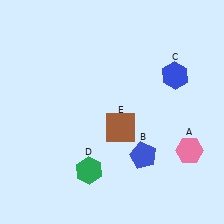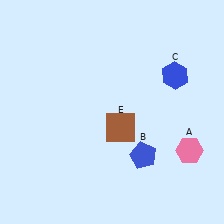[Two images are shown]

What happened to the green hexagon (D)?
The green hexagon (D) was removed in Image 2. It was in the bottom-left area of Image 1.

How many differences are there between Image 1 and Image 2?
There is 1 difference between the two images.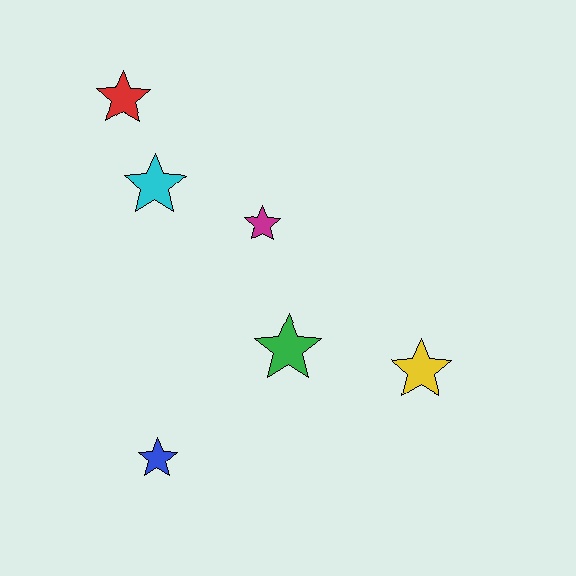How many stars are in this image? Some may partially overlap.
There are 6 stars.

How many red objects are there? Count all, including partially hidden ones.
There is 1 red object.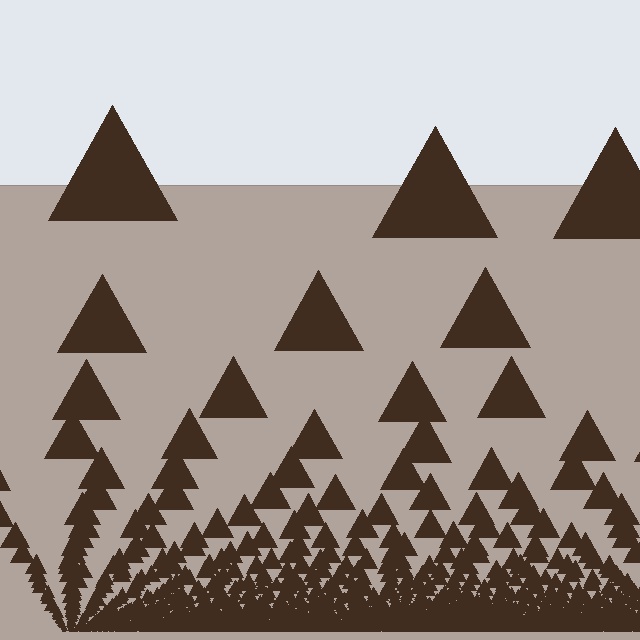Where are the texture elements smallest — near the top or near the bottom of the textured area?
Near the bottom.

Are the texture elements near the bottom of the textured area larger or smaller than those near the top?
Smaller. The gradient is inverted — elements near the bottom are smaller and denser.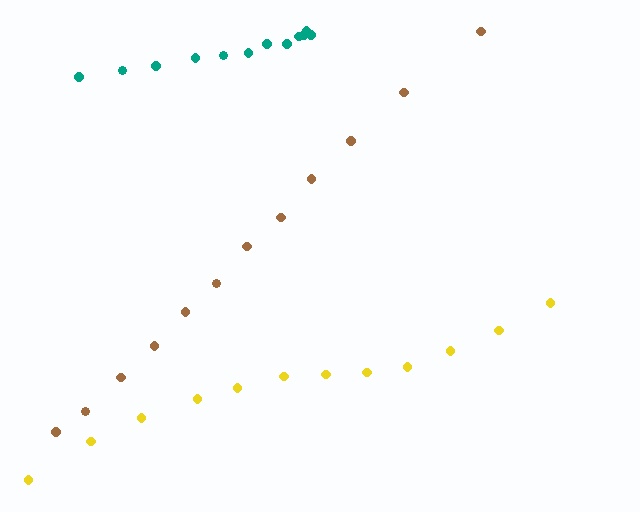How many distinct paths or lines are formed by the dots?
There are 3 distinct paths.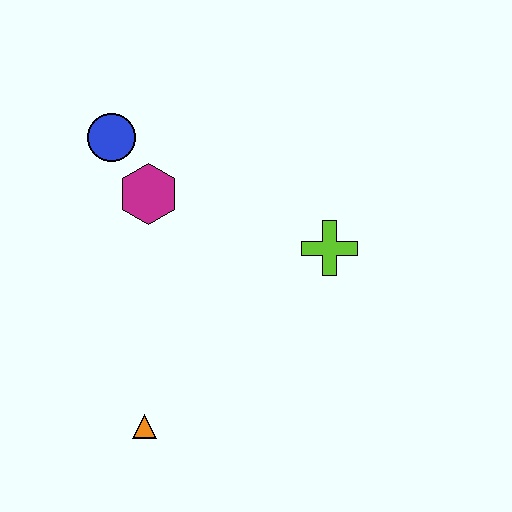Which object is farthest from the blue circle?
The orange triangle is farthest from the blue circle.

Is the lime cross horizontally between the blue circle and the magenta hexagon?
No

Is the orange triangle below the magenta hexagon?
Yes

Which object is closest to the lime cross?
The magenta hexagon is closest to the lime cross.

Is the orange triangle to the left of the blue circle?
No